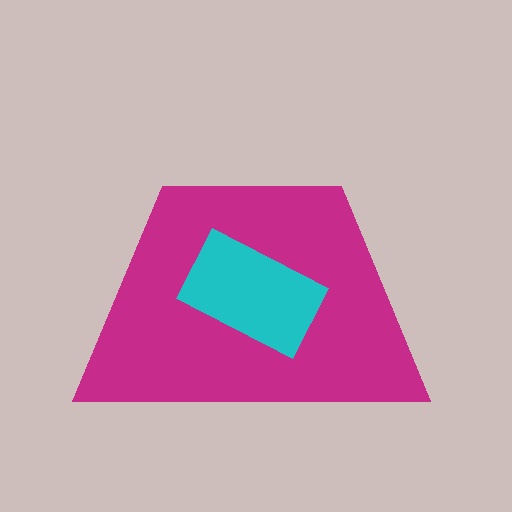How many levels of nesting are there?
2.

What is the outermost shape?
The magenta trapezoid.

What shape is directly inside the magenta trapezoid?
The cyan rectangle.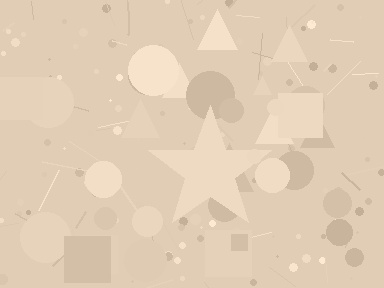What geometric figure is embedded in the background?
A star is embedded in the background.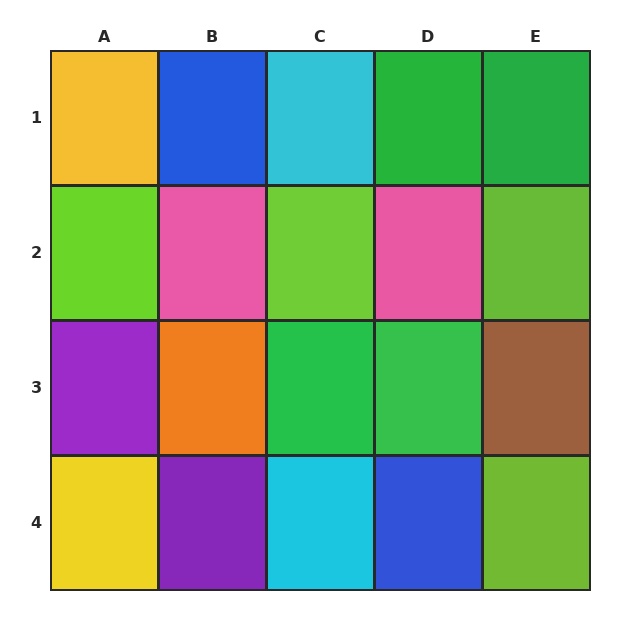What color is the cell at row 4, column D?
Blue.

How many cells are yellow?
2 cells are yellow.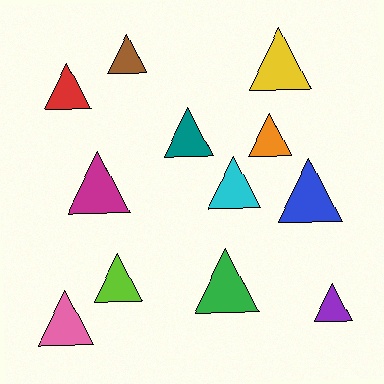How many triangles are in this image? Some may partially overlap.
There are 12 triangles.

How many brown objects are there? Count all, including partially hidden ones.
There is 1 brown object.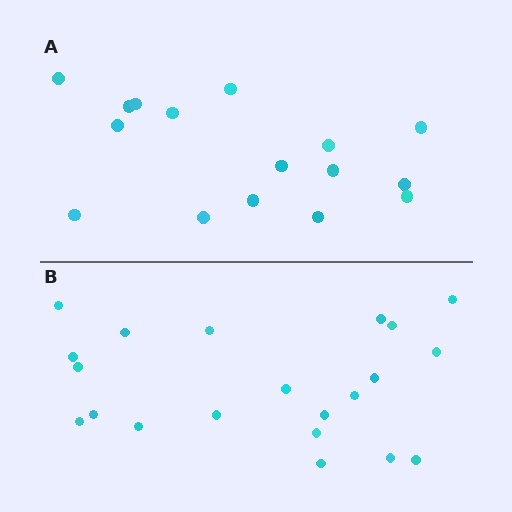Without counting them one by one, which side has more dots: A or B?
Region B (the bottom region) has more dots.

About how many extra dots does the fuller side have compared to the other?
Region B has about 5 more dots than region A.